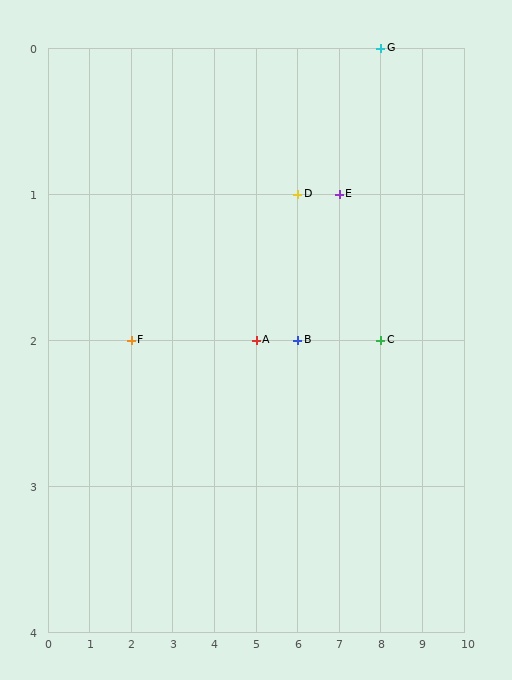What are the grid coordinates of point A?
Point A is at grid coordinates (5, 2).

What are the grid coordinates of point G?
Point G is at grid coordinates (8, 0).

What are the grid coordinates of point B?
Point B is at grid coordinates (6, 2).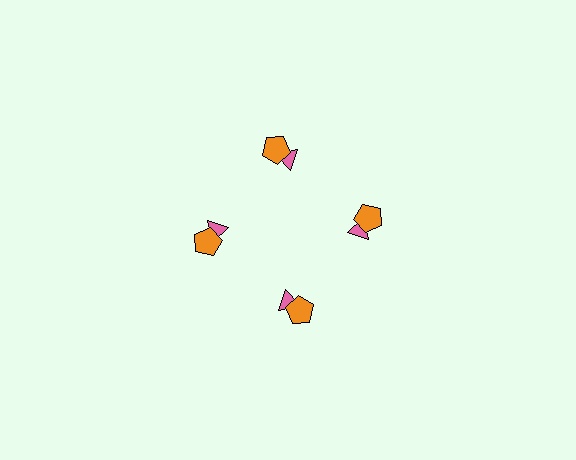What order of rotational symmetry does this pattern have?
This pattern has 4-fold rotational symmetry.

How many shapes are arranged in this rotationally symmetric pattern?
There are 8 shapes, arranged in 4 groups of 2.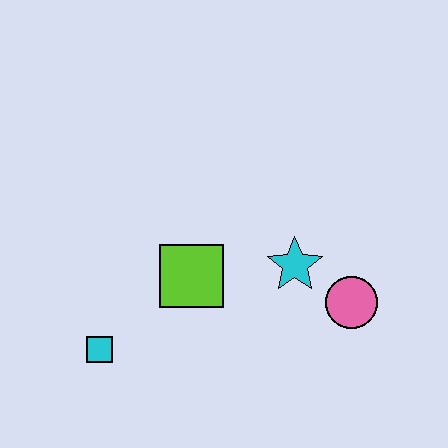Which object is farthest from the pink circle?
The cyan square is farthest from the pink circle.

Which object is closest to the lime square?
The cyan star is closest to the lime square.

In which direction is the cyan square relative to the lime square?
The cyan square is to the left of the lime square.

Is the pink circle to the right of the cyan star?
Yes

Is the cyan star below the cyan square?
No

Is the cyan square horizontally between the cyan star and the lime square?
No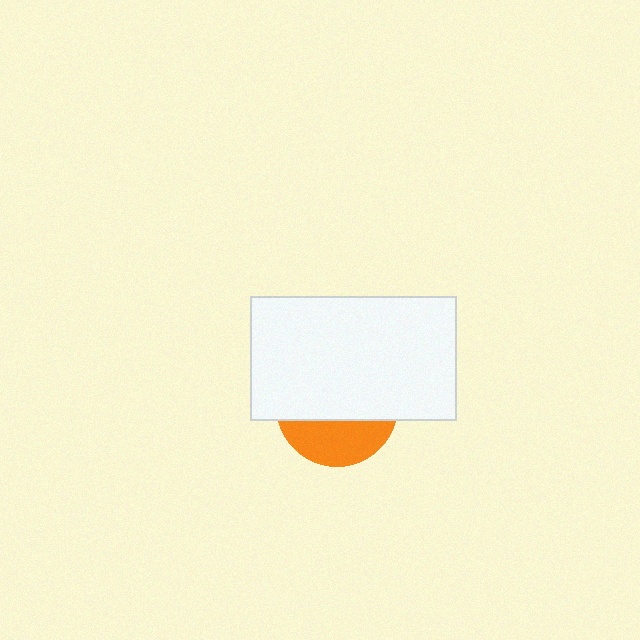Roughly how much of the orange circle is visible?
A small part of it is visible (roughly 34%).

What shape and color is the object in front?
The object in front is a white rectangle.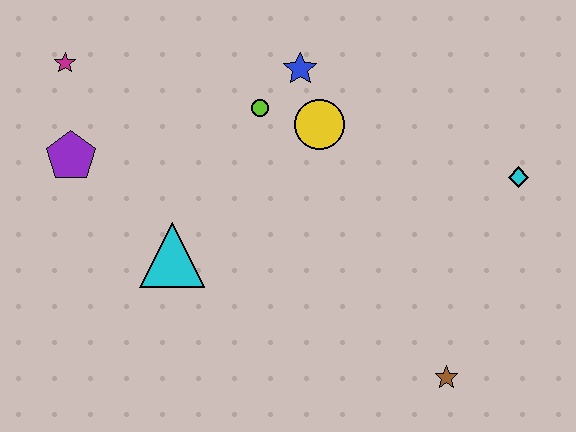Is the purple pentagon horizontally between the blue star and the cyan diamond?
No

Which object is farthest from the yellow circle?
The brown star is farthest from the yellow circle.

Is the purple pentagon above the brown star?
Yes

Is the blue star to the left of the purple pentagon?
No